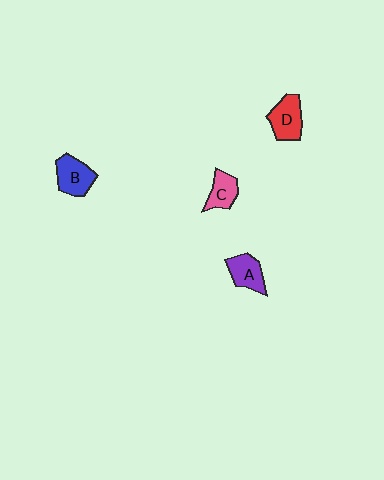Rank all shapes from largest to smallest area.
From largest to smallest: D (red), B (blue), A (purple), C (pink).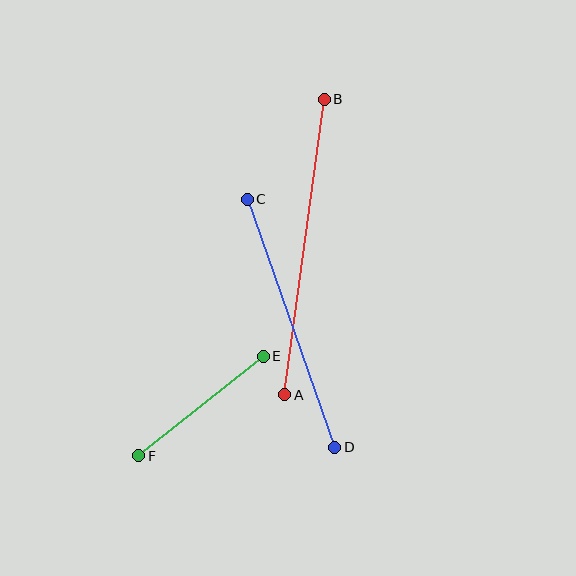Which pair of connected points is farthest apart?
Points A and B are farthest apart.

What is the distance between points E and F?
The distance is approximately 159 pixels.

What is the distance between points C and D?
The distance is approximately 262 pixels.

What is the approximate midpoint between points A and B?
The midpoint is at approximately (305, 247) pixels.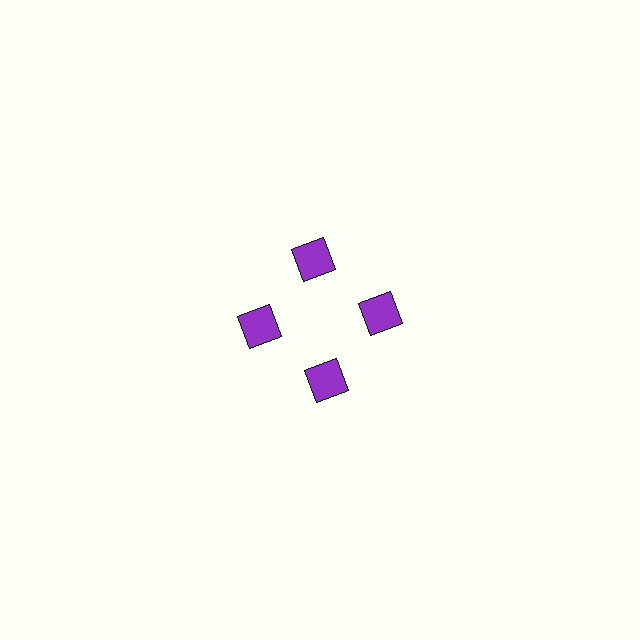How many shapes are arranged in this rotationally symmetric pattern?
There are 4 shapes, arranged in 4 groups of 1.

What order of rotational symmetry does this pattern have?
This pattern has 4-fold rotational symmetry.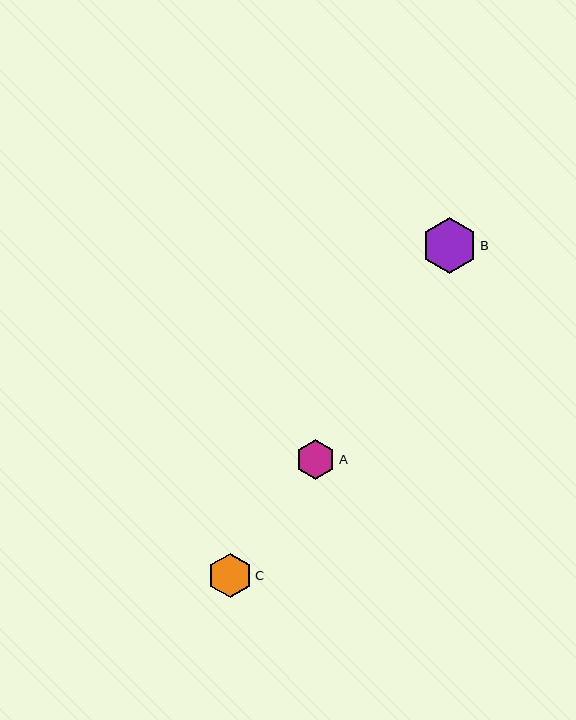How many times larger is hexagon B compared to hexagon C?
Hexagon B is approximately 1.3 times the size of hexagon C.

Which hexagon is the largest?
Hexagon B is the largest with a size of approximately 56 pixels.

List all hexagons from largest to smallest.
From largest to smallest: B, C, A.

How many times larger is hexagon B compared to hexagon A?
Hexagon B is approximately 1.4 times the size of hexagon A.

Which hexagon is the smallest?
Hexagon A is the smallest with a size of approximately 39 pixels.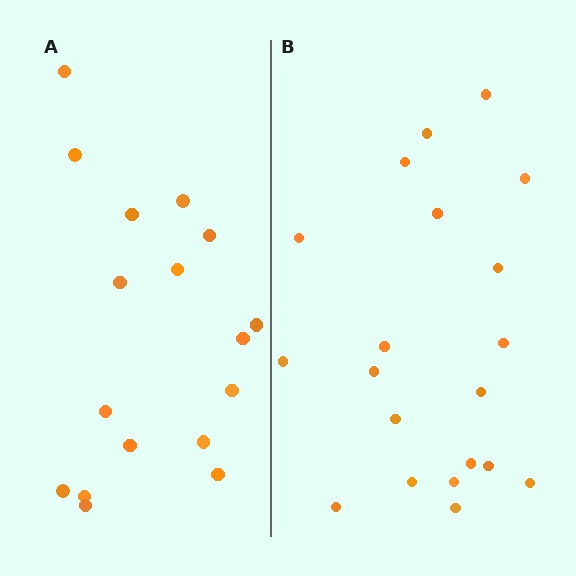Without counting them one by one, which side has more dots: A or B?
Region B (the right region) has more dots.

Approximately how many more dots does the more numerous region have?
Region B has just a few more — roughly 2 or 3 more dots than region A.